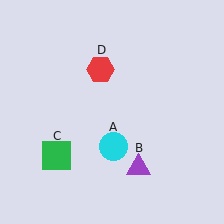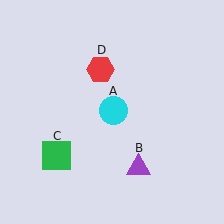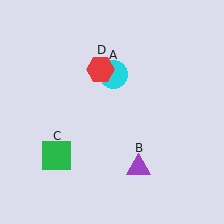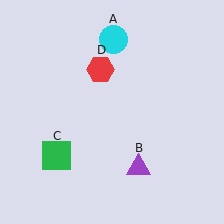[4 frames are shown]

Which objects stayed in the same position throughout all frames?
Purple triangle (object B) and green square (object C) and red hexagon (object D) remained stationary.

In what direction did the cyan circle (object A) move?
The cyan circle (object A) moved up.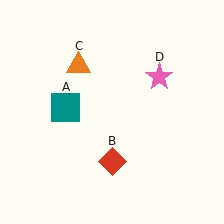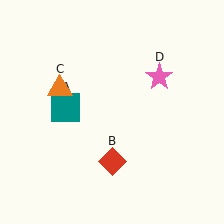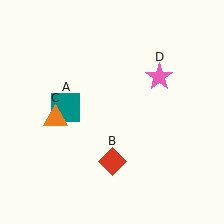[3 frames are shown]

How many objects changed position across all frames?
1 object changed position: orange triangle (object C).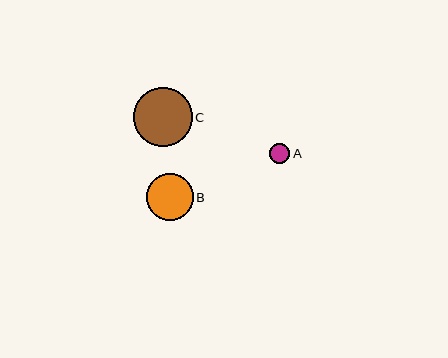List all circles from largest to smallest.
From largest to smallest: C, B, A.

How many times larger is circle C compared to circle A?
Circle C is approximately 2.9 times the size of circle A.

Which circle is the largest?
Circle C is the largest with a size of approximately 59 pixels.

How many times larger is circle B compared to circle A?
Circle B is approximately 2.3 times the size of circle A.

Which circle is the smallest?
Circle A is the smallest with a size of approximately 21 pixels.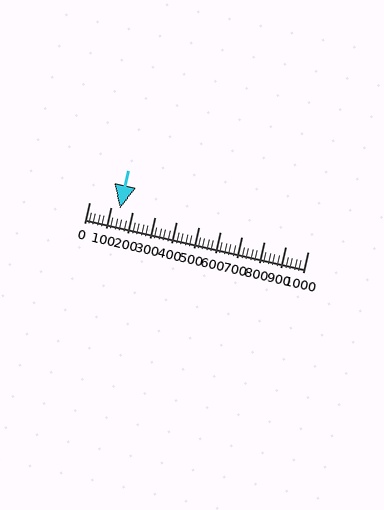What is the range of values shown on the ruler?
The ruler shows values from 0 to 1000.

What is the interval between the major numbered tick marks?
The major tick marks are spaced 100 units apart.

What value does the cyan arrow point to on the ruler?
The cyan arrow points to approximately 140.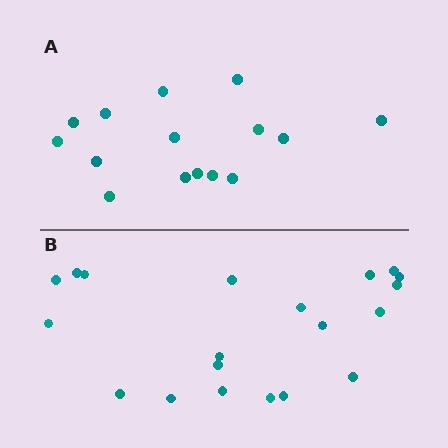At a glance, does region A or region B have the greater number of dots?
Region B (the bottom region) has more dots.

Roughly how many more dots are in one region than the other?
Region B has about 5 more dots than region A.